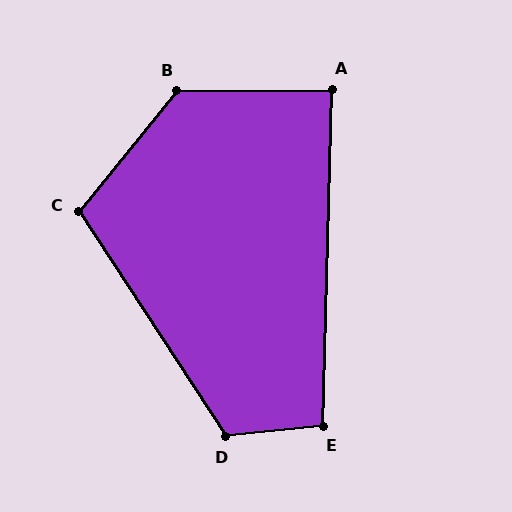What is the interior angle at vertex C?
Approximately 108 degrees (obtuse).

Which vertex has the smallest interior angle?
A, at approximately 88 degrees.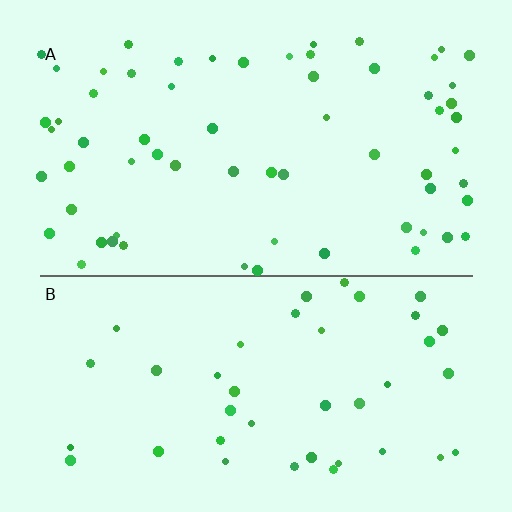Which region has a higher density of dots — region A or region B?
A (the top).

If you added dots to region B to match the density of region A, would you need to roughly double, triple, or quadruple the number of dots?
Approximately double.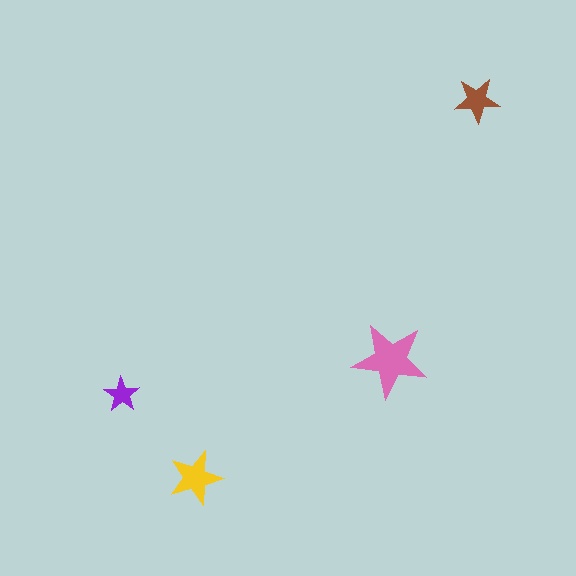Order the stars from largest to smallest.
the pink one, the yellow one, the brown one, the purple one.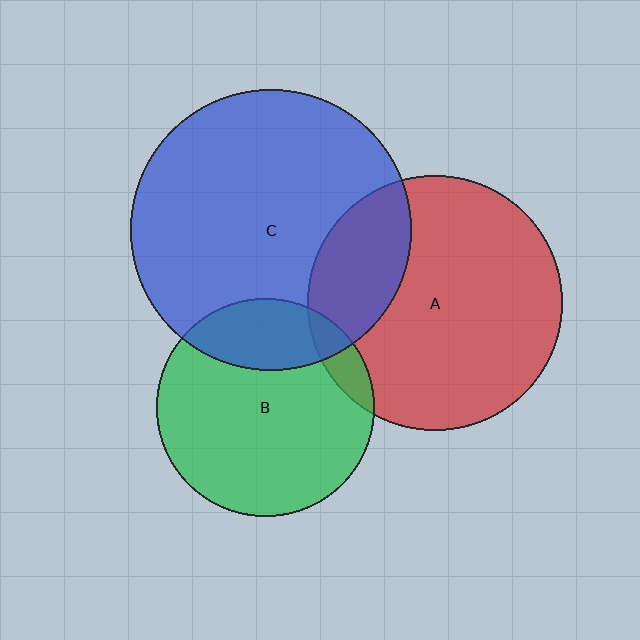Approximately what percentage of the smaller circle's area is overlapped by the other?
Approximately 25%.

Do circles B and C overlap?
Yes.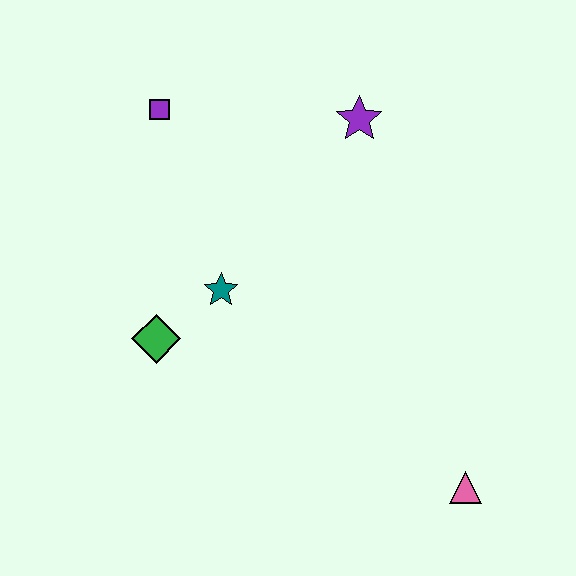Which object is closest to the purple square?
The teal star is closest to the purple square.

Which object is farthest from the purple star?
The pink triangle is farthest from the purple star.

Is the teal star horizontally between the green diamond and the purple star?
Yes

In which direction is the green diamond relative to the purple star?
The green diamond is below the purple star.